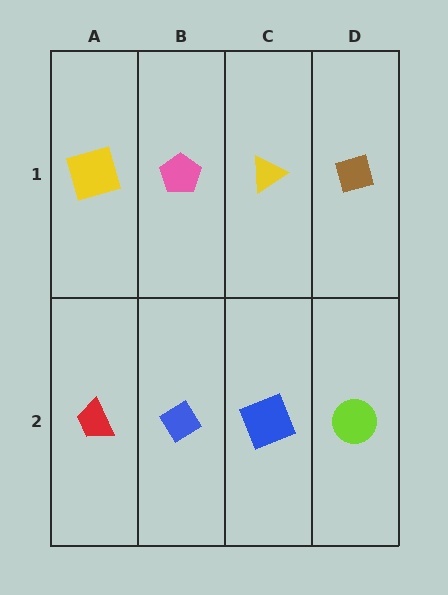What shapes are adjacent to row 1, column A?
A red trapezoid (row 2, column A), a pink pentagon (row 1, column B).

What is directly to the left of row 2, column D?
A blue square.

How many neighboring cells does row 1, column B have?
3.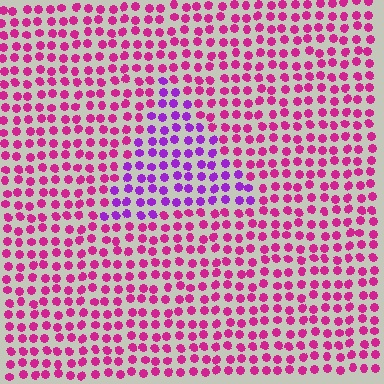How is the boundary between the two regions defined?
The boundary is defined purely by a slight shift in hue (about 40 degrees). Spacing, size, and orientation are identical on both sides.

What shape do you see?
I see a triangle.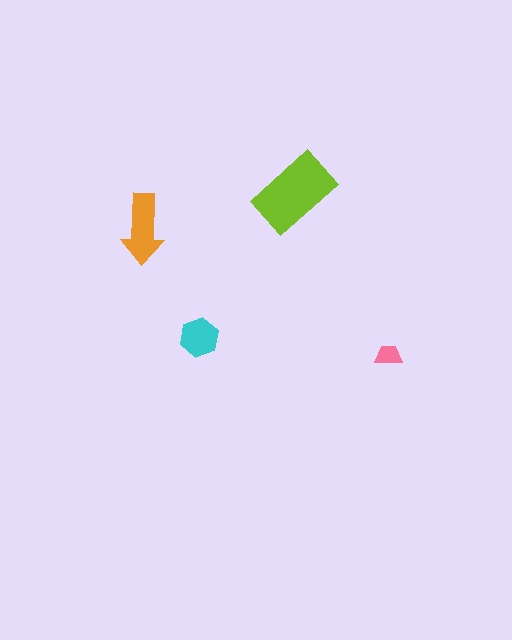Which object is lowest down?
The pink trapezoid is bottommost.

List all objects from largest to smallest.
The lime rectangle, the orange arrow, the cyan hexagon, the pink trapezoid.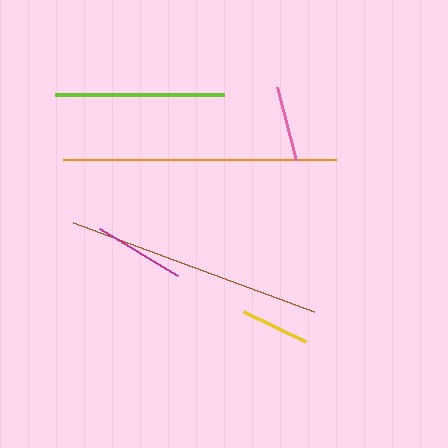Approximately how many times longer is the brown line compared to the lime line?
The brown line is approximately 1.5 times the length of the lime line.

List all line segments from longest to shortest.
From longest to shortest: orange, brown, lime, magenta, pink, yellow.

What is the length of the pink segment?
The pink segment is approximately 76 pixels long.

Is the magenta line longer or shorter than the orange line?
The orange line is longer than the magenta line.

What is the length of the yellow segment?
The yellow segment is approximately 69 pixels long.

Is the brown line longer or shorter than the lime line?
The brown line is longer than the lime line.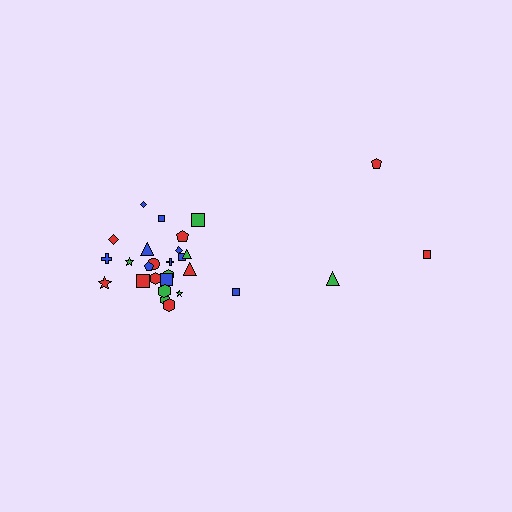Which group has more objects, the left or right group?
The left group.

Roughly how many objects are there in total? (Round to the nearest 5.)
Roughly 30 objects in total.